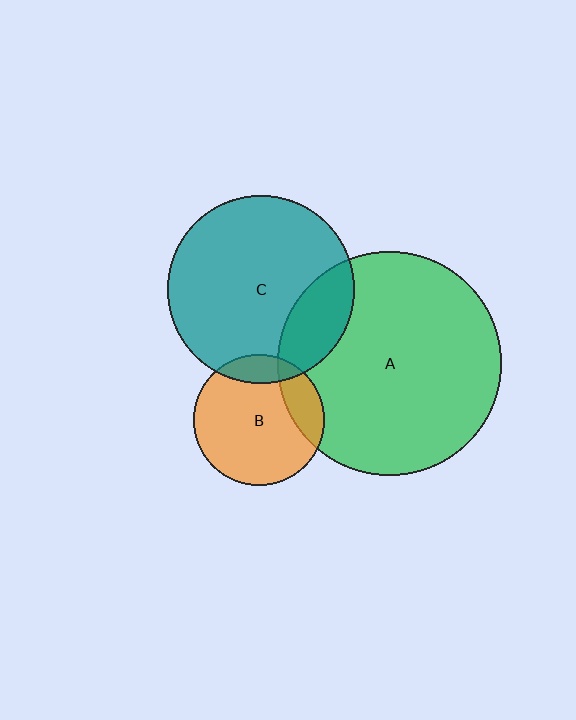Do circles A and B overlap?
Yes.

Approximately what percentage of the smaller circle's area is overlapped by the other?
Approximately 20%.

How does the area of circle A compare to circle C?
Approximately 1.4 times.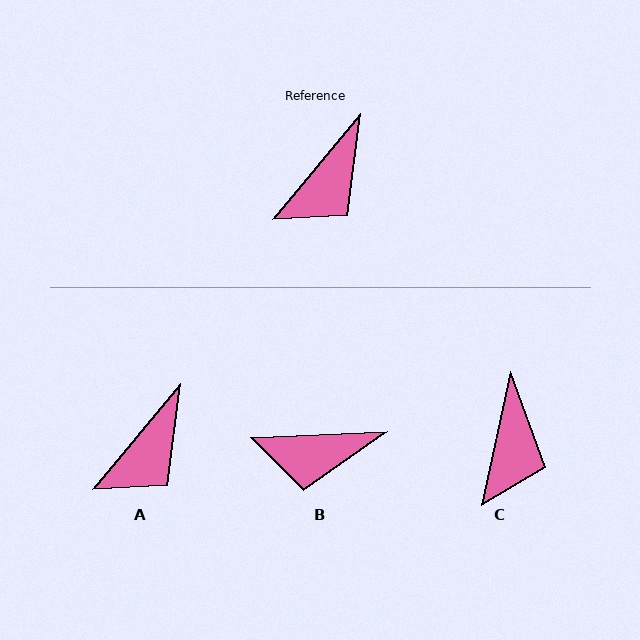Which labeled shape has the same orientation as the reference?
A.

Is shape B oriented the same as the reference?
No, it is off by about 48 degrees.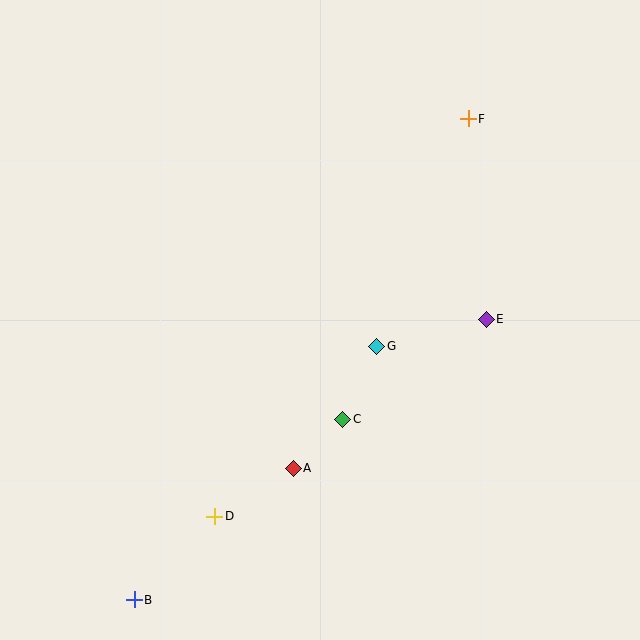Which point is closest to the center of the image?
Point G at (377, 346) is closest to the center.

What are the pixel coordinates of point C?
Point C is at (343, 419).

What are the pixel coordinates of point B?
Point B is at (134, 600).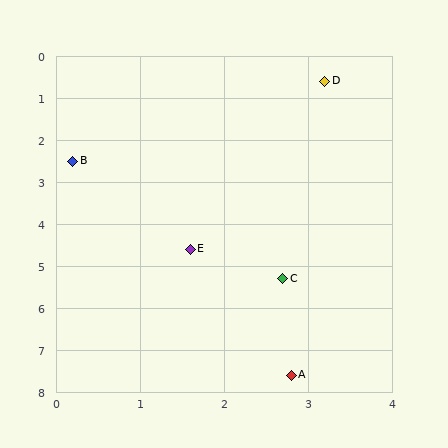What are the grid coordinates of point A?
Point A is at approximately (2.8, 7.6).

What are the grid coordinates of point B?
Point B is at approximately (0.2, 2.5).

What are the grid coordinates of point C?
Point C is at approximately (2.7, 5.3).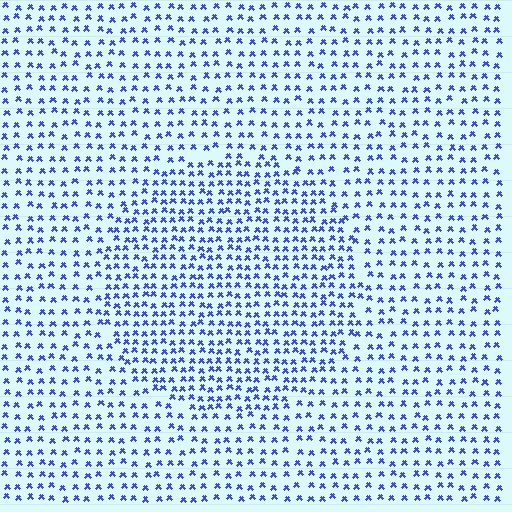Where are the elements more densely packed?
The elements are more densely packed inside the circle boundary.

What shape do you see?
I see a circle.